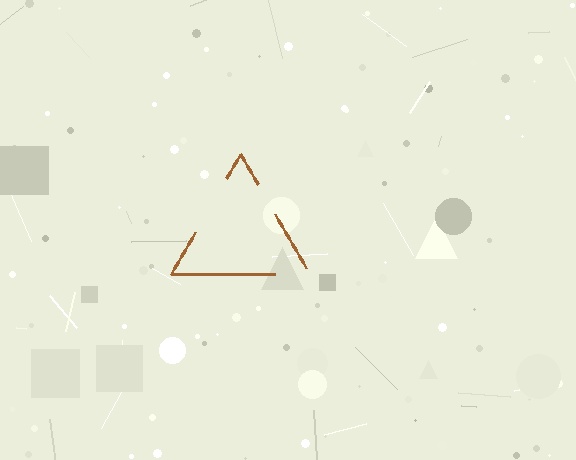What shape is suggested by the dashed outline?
The dashed outline suggests a triangle.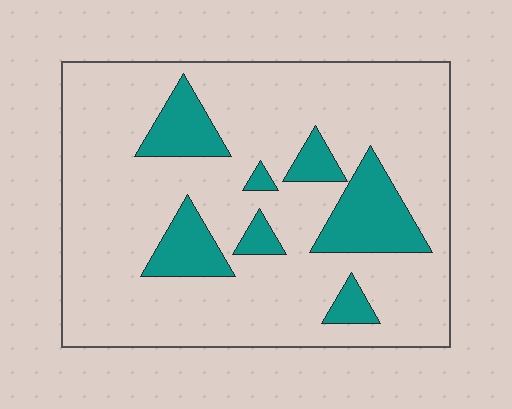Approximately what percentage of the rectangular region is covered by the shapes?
Approximately 20%.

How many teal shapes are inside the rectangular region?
7.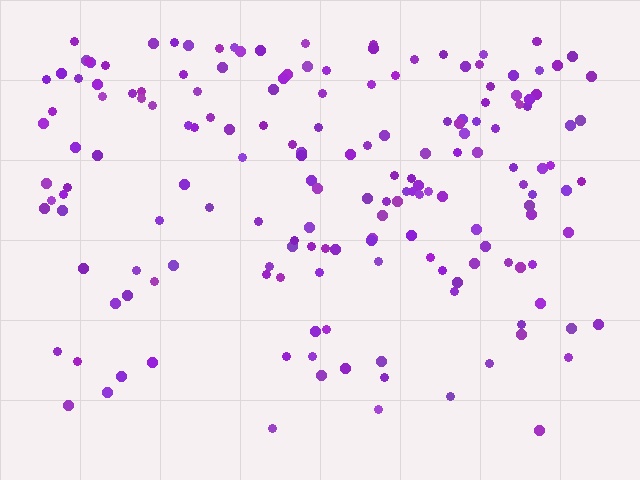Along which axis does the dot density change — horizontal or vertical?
Vertical.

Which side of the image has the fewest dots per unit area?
The bottom.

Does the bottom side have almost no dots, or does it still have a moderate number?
Still a moderate number, just noticeably fewer than the top.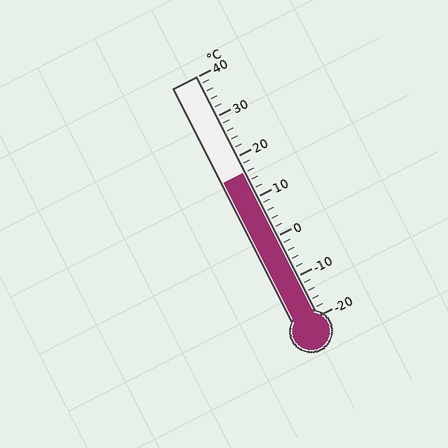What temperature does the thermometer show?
The thermometer shows approximately 16°C.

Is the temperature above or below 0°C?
The temperature is above 0°C.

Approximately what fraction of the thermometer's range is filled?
The thermometer is filled to approximately 60% of its range.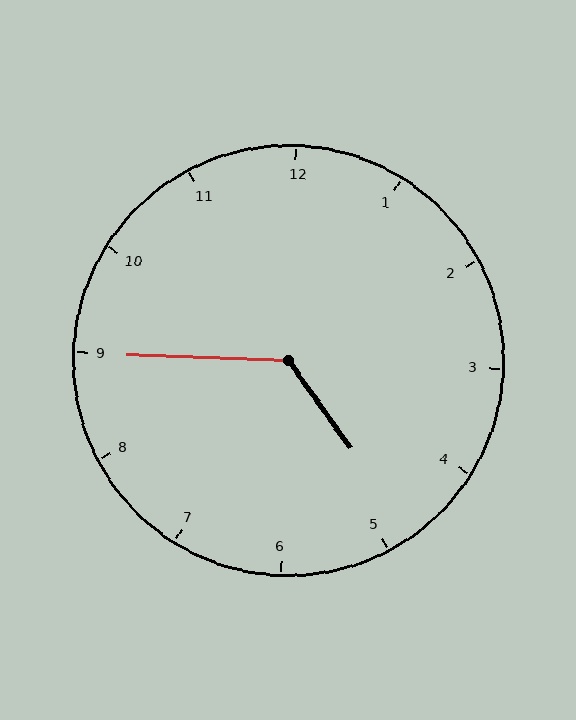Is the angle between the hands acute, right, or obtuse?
It is obtuse.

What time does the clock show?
4:45.